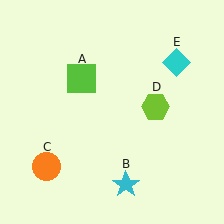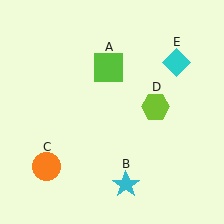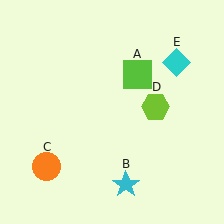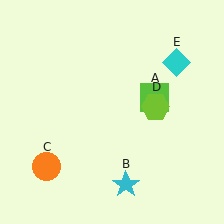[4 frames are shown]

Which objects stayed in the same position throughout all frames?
Cyan star (object B) and orange circle (object C) and lime hexagon (object D) and cyan diamond (object E) remained stationary.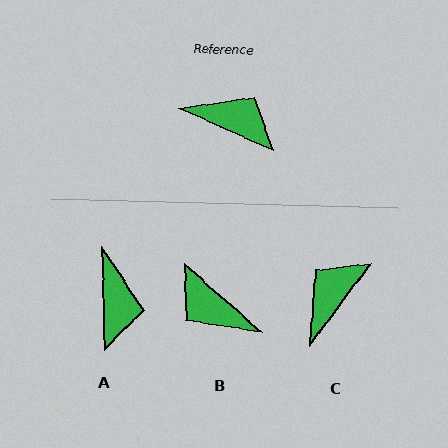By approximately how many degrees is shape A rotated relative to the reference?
Approximately 65 degrees clockwise.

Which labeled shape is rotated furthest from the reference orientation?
B, about 163 degrees away.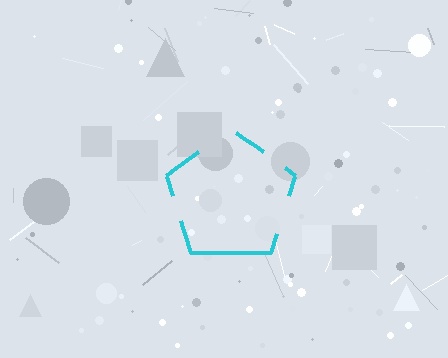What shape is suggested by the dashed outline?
The dashed outline suggests a pentagon.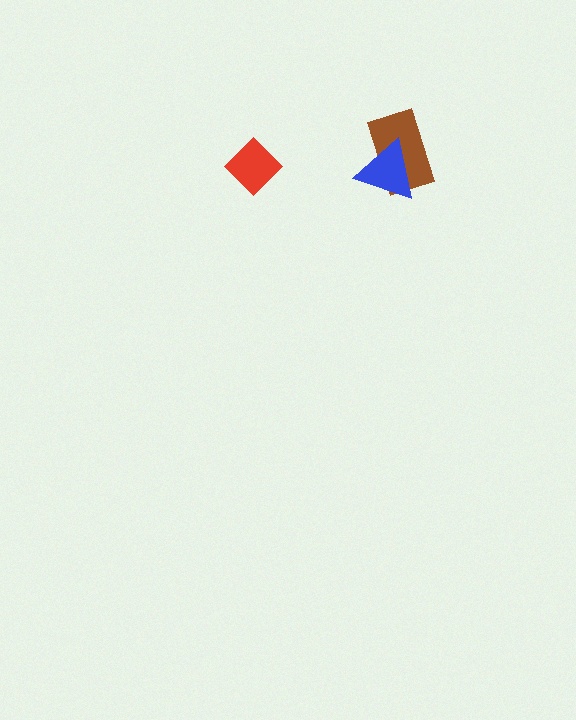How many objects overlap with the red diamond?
0 objects overlap with the red diamond.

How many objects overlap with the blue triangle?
1 object overlaps with the blue triangle.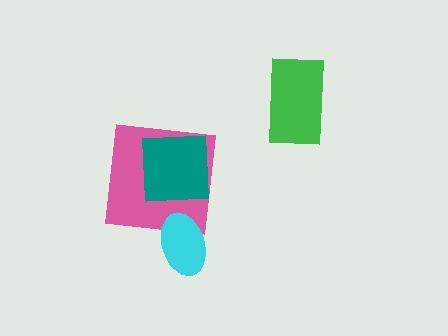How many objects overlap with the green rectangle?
0 objects overlap with the green rectangle.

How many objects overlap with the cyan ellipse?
1 object overlaps with the cyan ellipse.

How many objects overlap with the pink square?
2 objects overlap with the pink square.